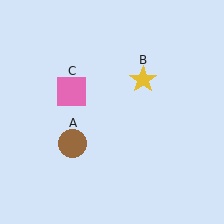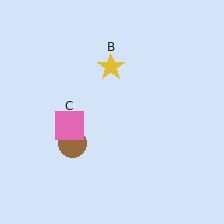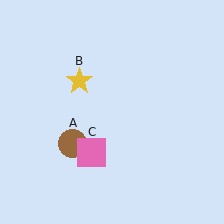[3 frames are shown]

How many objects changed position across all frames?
2 objects changed position: yellow star (object B), pink square (object C).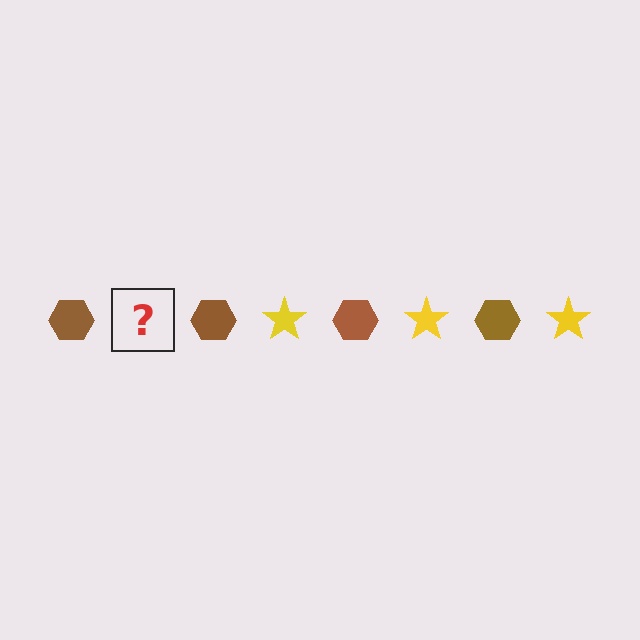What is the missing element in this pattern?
The missing element is a yellow star.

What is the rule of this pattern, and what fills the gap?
The rule is that the pattern alternates between brown hexagon and yellow star. The gap should be filled with a yellow star.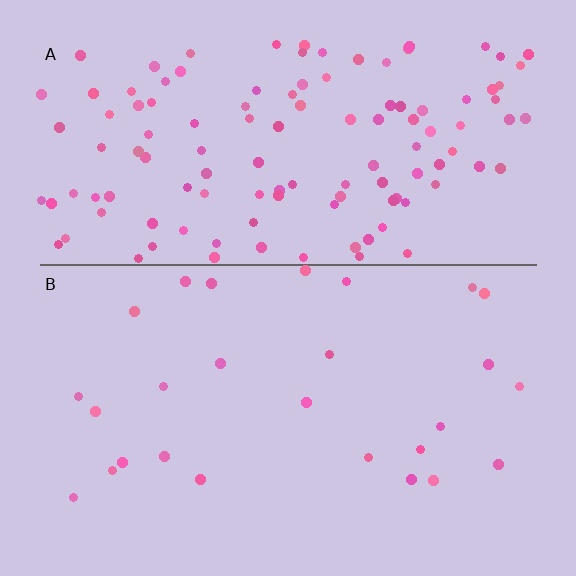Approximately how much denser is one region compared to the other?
Approximately 4.5× — region A over region B.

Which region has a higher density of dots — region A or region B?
A (the top).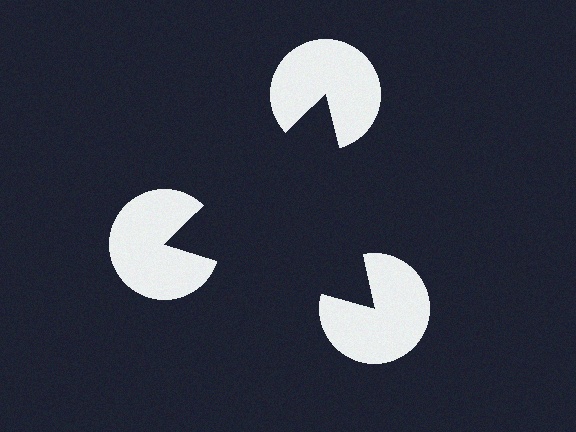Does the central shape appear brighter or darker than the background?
It typically appears slightly darker than the background, even though no actual brightness change is drawn.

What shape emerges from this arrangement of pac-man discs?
An illusory triangle — its edges are inferred from the aligned wedge cuts in the pac-man discs, not physically drawn.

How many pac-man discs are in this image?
There are 3 — one at each vertex of the illusory triangle.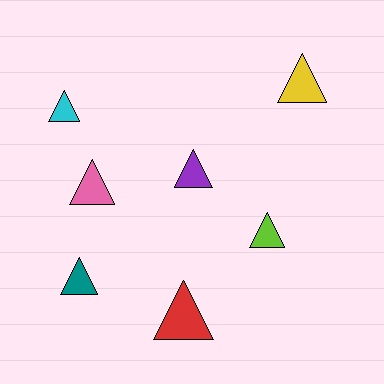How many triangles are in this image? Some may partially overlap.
There are 7 triangles.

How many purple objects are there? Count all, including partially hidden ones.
There is 1 purple object.